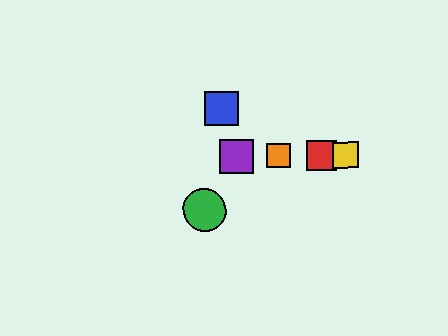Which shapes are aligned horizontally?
The red square, the yellow square, the purple square, the orange square are aligned horizontally.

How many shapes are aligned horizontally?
4 shapes (the red square, the yellow square, the purple square, the orange square) are aligned horizontally.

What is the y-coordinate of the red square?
The red square is at y≈155.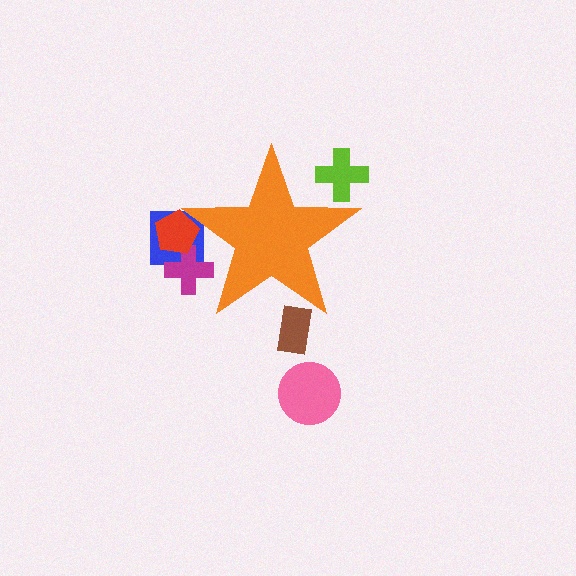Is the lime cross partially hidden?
Yes, the lime cross is partially hidden behind the orange star.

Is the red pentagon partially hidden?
Yes, the red pentagon is partially hidden behind the orange star.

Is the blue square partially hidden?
Yes, the blue square is partially hidden behind the orange star.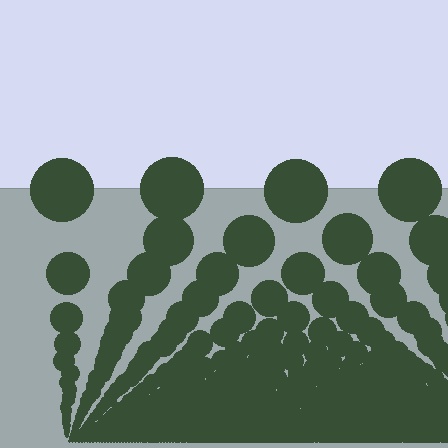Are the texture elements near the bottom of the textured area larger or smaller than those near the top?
Smaller. The gradient is inverted — elements near the bottom are smaller and denser.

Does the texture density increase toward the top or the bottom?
Density increases toward the bottom.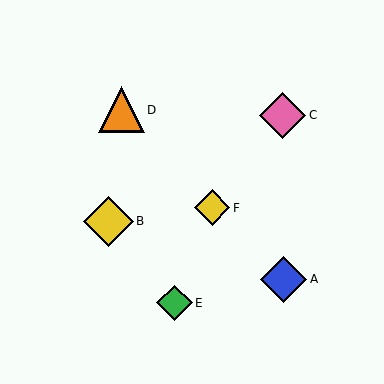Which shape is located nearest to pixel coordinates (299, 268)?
The blue diamond (labeled A) at (284, 279) is nearest to that location.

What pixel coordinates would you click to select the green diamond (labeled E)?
Click at (174, 303) to select the green diamond E.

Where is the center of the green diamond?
The center of the green diamond is at (174, 303).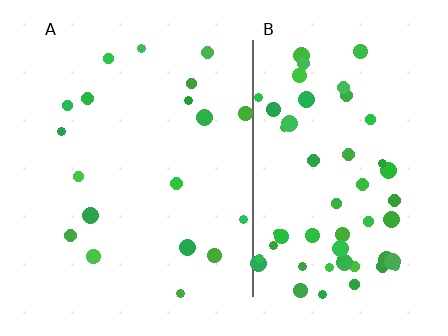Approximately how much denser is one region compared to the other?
Approximately 3.0× — region B over region A.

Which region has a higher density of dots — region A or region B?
B (the right).